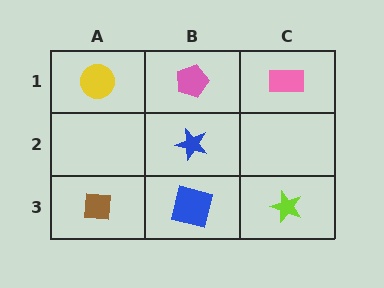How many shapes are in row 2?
1 shape.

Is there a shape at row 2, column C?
No, that cell is empty.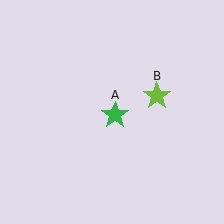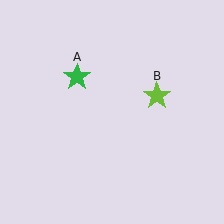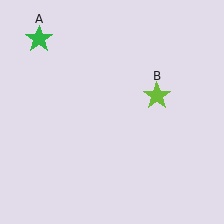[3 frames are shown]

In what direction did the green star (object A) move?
The green star (object A) moved up and to the left.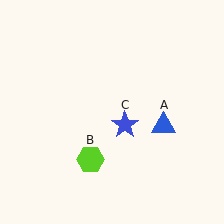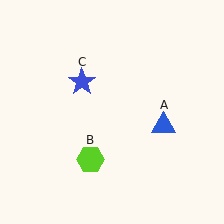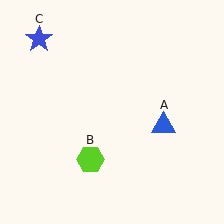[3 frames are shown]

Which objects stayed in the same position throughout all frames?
Blue triangle (object A) and lime hexagon (object B) remained stationary.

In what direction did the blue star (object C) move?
The blue star (object C) moved up and to the left.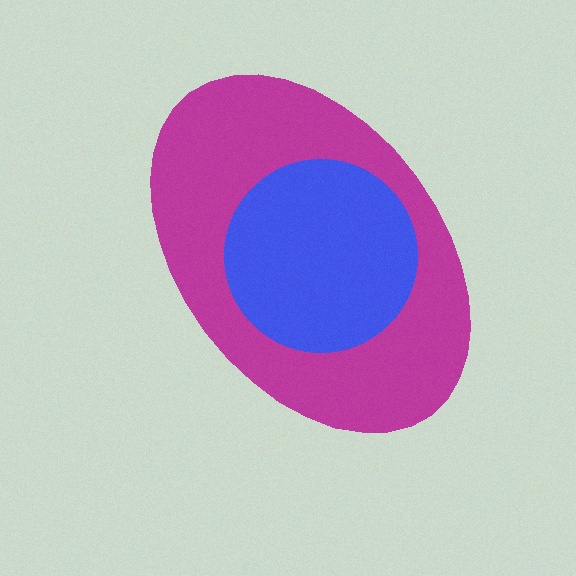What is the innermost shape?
The blue circle.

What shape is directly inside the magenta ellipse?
The blue circle.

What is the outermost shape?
The magenta ellipse.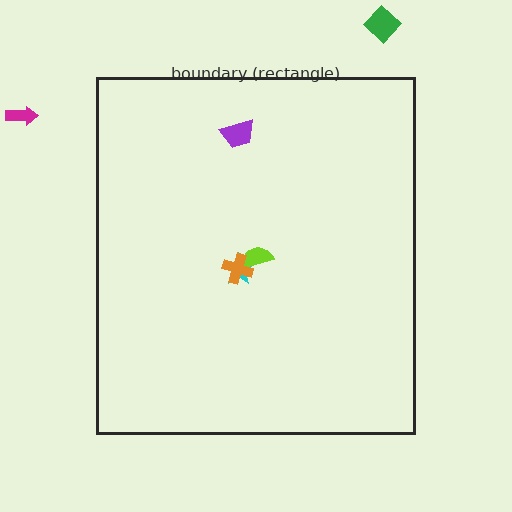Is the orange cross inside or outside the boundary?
Inside.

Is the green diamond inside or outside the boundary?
Outside.